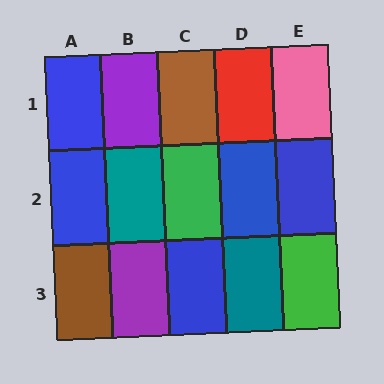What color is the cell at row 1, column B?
Purple.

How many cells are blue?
5 cells are blue.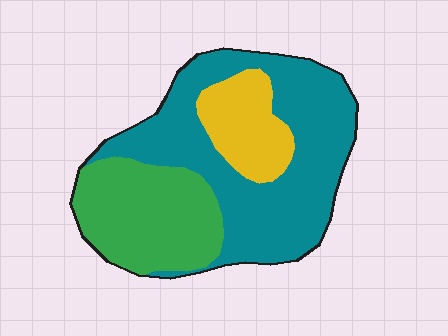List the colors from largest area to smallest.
From largest to smallest: teal, green, yellow.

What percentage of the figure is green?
Green covers about 30% of the figure.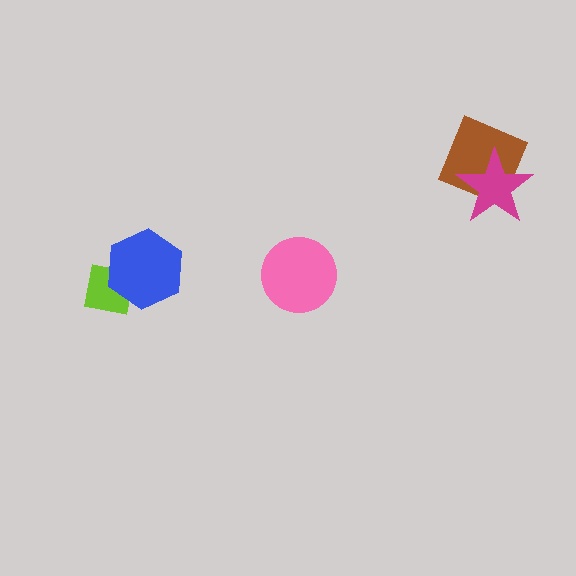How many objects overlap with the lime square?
1 object overlaps with the lime square.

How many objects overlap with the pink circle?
0 objects overlap with the pink circle.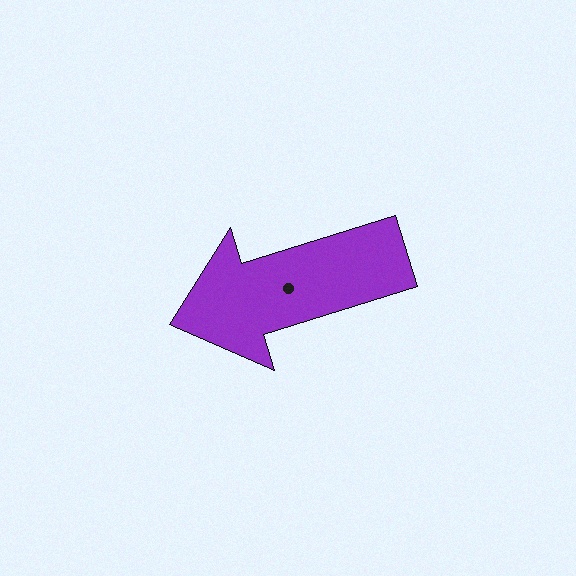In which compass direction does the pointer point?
West.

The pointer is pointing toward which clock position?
Roughly 8 o'clock.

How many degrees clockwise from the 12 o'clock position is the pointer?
Approximately 253 degrees.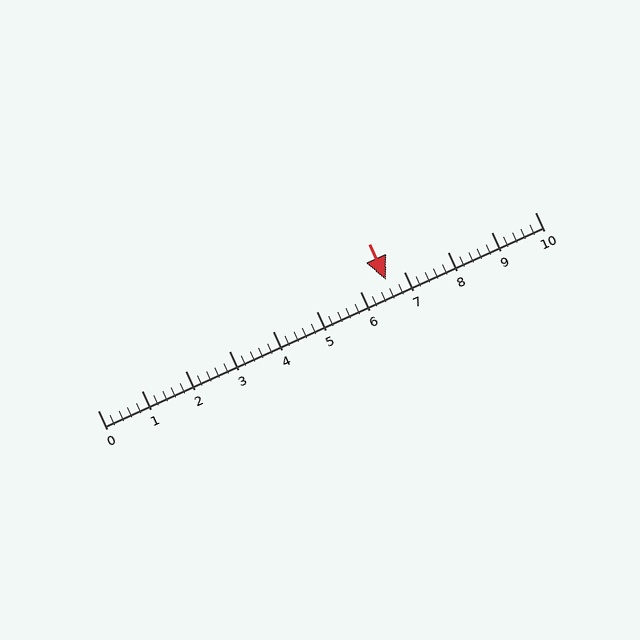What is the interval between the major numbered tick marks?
The major tick marks are spaced 1 units apart.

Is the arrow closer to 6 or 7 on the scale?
The arrow is closer to 7.